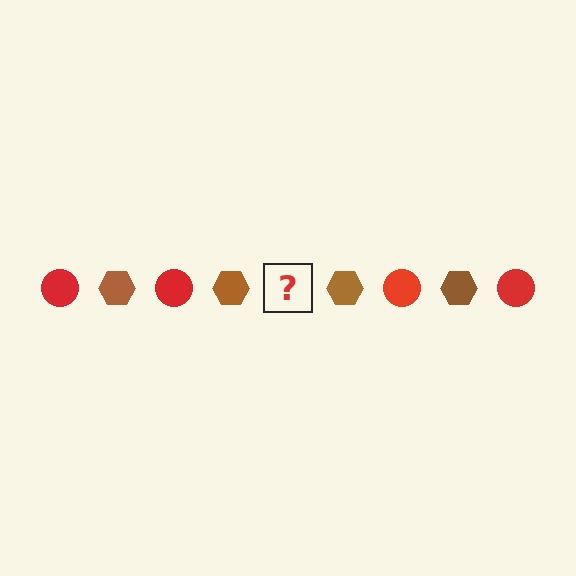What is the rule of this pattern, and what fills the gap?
The rule is that the pattern alternates between red circle and brown hexagon. The gap should be filled with a red circle.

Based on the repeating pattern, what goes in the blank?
The blank should be a red circle.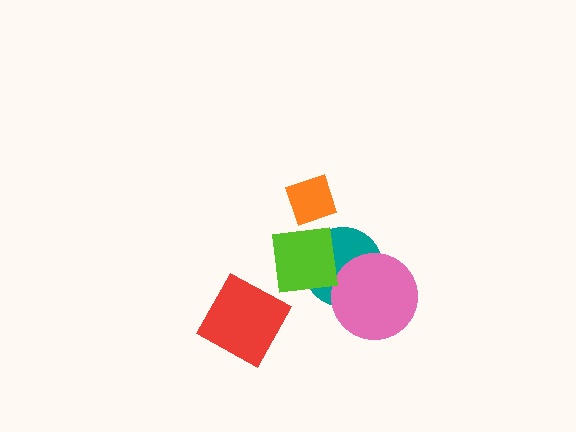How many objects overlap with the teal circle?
2 objects overlap with the teal circle.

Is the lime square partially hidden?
Yes, it is partially covered by another shape.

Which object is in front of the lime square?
The orange diamond is in front of the lime square.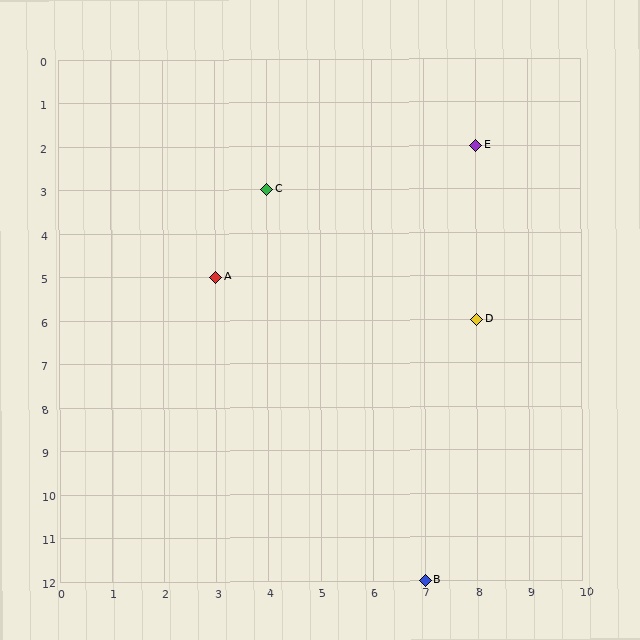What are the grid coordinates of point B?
Point B is at grid coordinates (7, 12).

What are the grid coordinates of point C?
Point C is at grid coordinates (4, 3).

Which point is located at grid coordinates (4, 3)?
Point C is at (4, 3).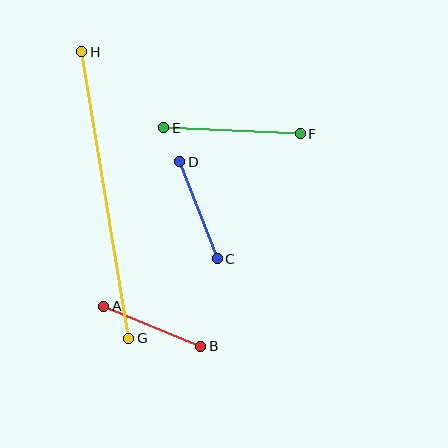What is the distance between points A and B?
The distance is approximately 105 pixels.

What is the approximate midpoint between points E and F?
The midpoint is at approximately (232, 131) pixels.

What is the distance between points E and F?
The distance is approximately 136 pixels.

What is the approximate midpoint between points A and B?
The midpoint is at approximately (152, 326) pixels.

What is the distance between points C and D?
The distance is approximately 104 pixels.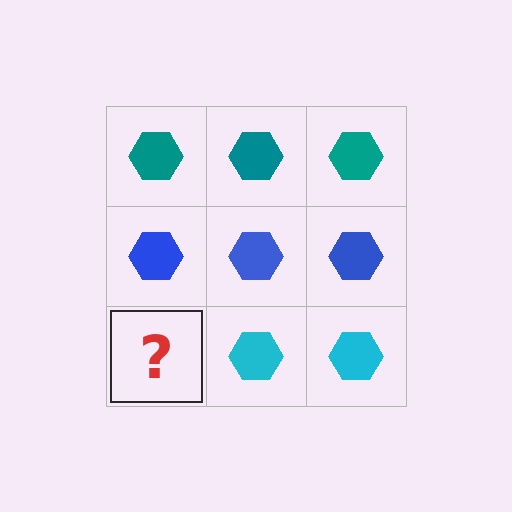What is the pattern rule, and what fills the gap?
The rule is that each row has a consistent color. The gap should be filled with a cyan hexagon.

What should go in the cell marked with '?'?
The missing cell should contain a cyan hexagon.